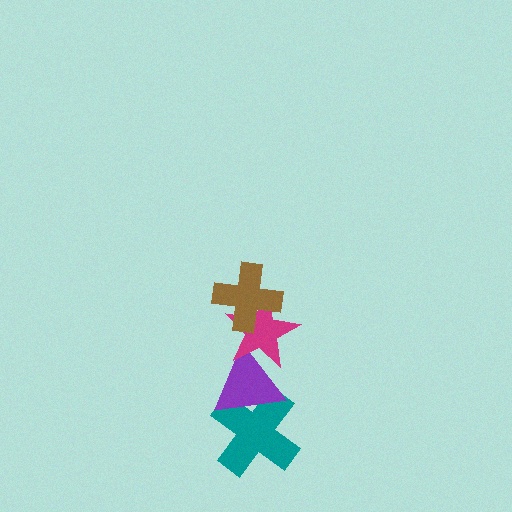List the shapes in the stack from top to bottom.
From top to bottom: the brown cross, the magenta star, the purple triangle, the teal cross.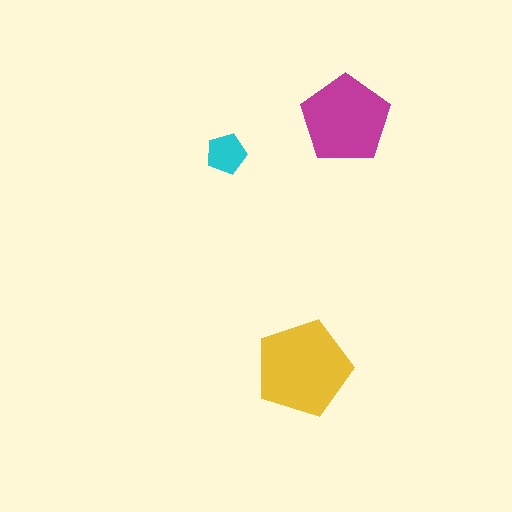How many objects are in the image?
There are 3 objects in the image.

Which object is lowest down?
The yellow pentagon is bottommost.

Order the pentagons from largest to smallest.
the yellow one, the magenta one, the cyan one.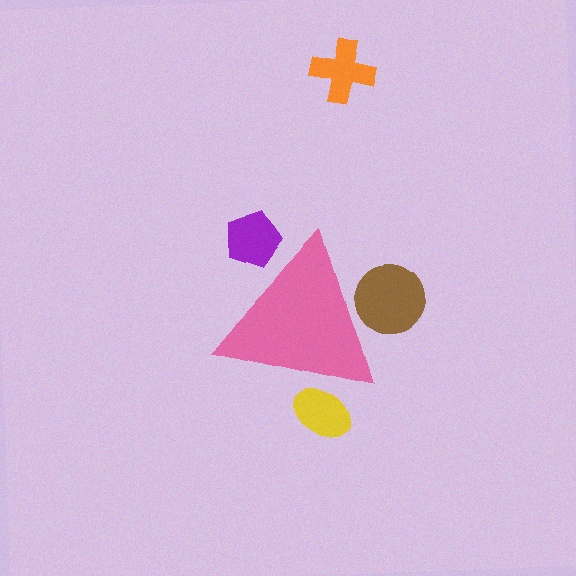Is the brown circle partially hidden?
Yes, the brown circle is partially hidden behind the pink triangle.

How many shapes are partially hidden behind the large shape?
3 shapes are partially hidden.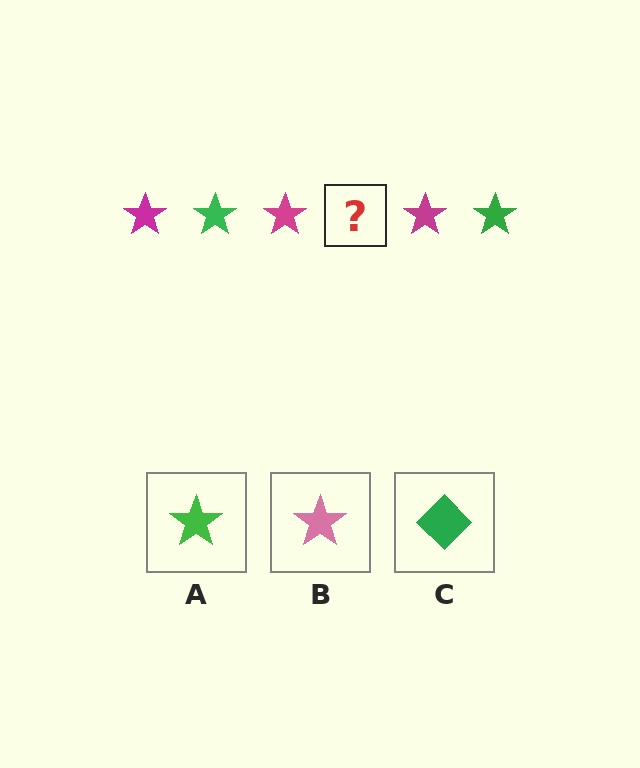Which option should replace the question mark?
Option A.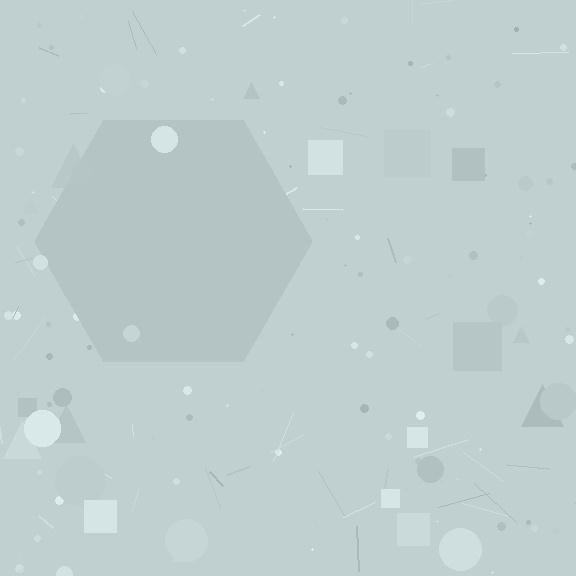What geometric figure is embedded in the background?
A hexagon is embedded in the background.